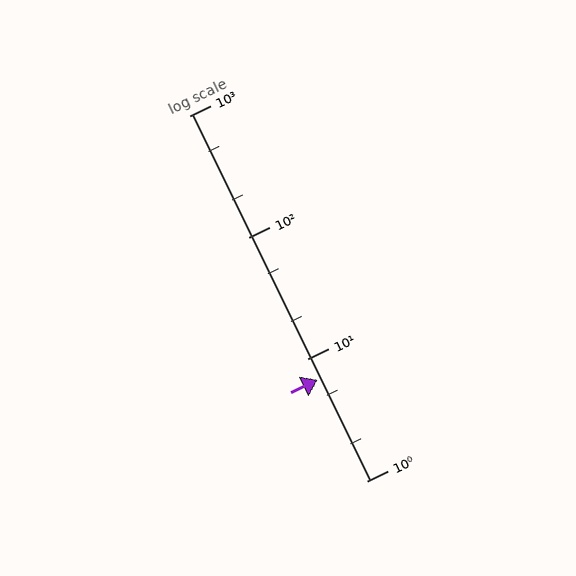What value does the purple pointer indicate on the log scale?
The pointer indicates approximately 6.8.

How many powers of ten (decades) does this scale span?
The scale spans 3 decades, from 1 to 1000.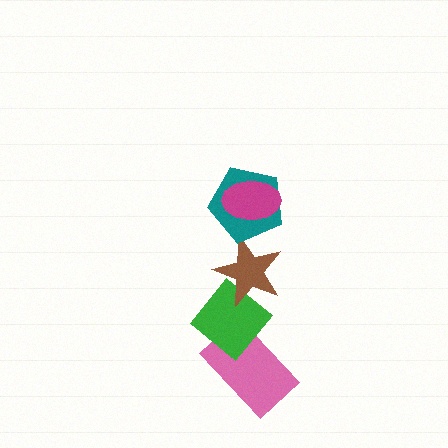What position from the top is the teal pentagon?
The teal pentagon is 2nd from the top.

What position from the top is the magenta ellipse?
The magenta ellipse is 1st from the top.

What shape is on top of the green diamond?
The brown star is on top of the green diamond.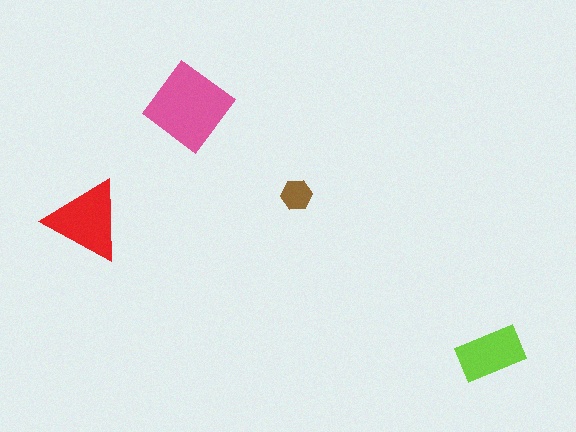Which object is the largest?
The pink diamond.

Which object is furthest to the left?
The red triangle is leftmost.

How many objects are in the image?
There are 4 objects in the image.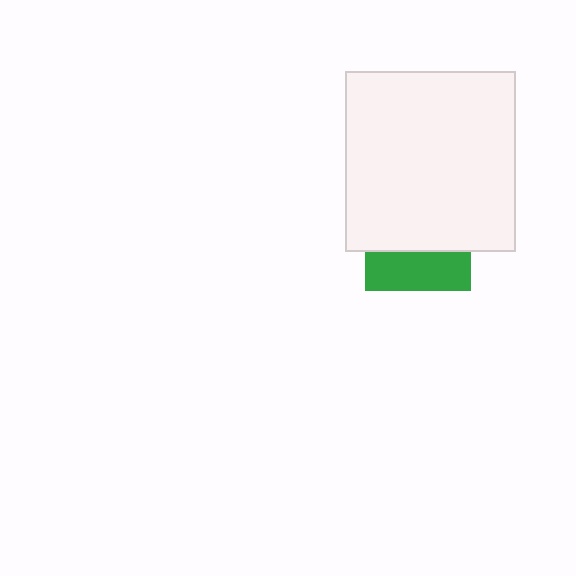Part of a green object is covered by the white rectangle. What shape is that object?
It is a square.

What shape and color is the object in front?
The object in front is a white rectangle.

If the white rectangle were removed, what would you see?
You would see the complete green square.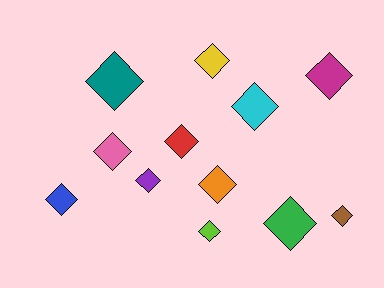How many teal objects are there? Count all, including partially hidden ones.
There is 1 teal object.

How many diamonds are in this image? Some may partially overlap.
There are 12 diamonds.